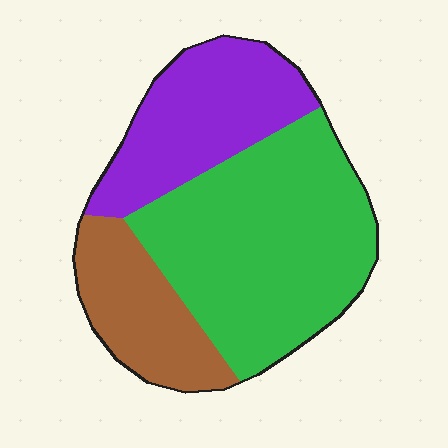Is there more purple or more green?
Green.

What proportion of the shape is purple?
Purple covers roughly 30% of the shape.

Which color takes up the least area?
Brown, at roughly 20%.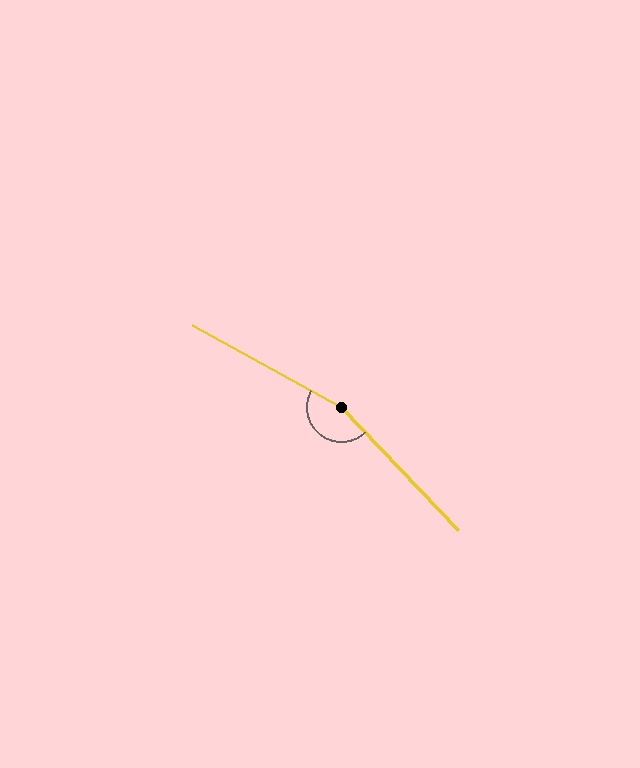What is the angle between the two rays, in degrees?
Approximately 163 degrees.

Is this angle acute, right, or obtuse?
It is obtuse.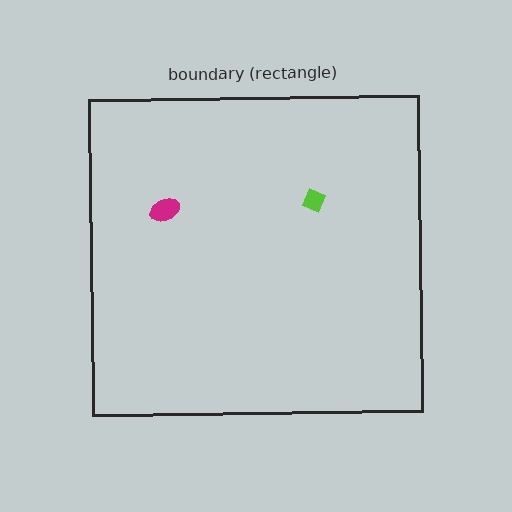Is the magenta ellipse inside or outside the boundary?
Inside.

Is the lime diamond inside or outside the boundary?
Inside.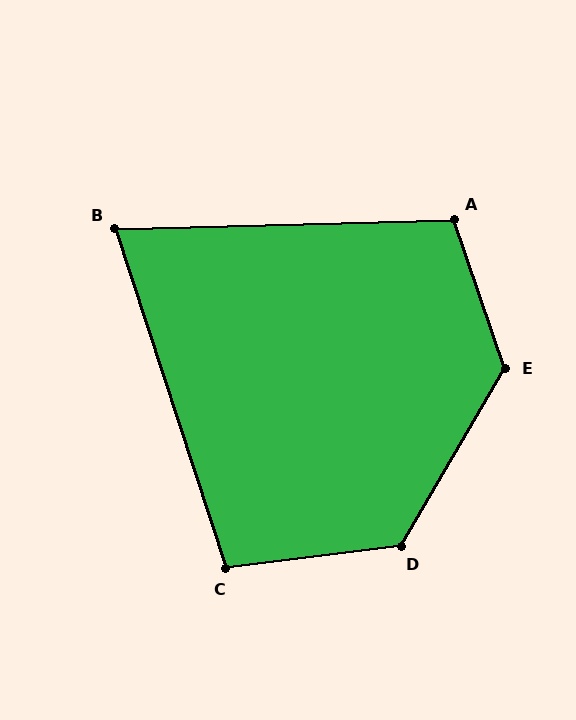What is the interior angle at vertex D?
Approximately 128 degrees (obtuse).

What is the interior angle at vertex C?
Approximately 101 degrees (obtuse).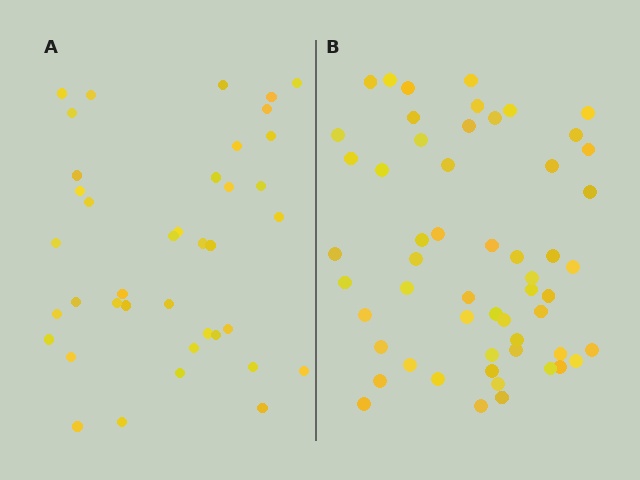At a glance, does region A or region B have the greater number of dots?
Region B (the right region) has more dots.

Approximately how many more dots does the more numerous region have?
Region B has approximately 15 more dots than region A.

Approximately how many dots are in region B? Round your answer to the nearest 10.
About 60 dots. (The exact count is 55, which rounds to 60.)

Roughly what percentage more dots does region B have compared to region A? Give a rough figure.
About 40% more.